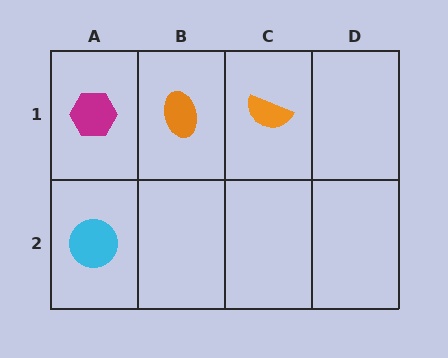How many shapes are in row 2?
1 shape.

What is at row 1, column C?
An orange semicircle.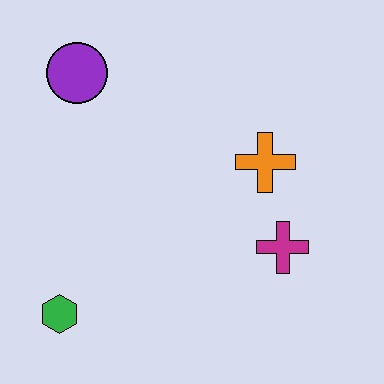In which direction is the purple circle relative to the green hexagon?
The purple circle is above the green hexagon.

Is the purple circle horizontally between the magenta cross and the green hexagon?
Yes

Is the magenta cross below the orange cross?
Yes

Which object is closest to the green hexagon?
The magenta cross is closest to the green hexagon.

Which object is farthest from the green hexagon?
The orange cross is farthest from the green hexagon.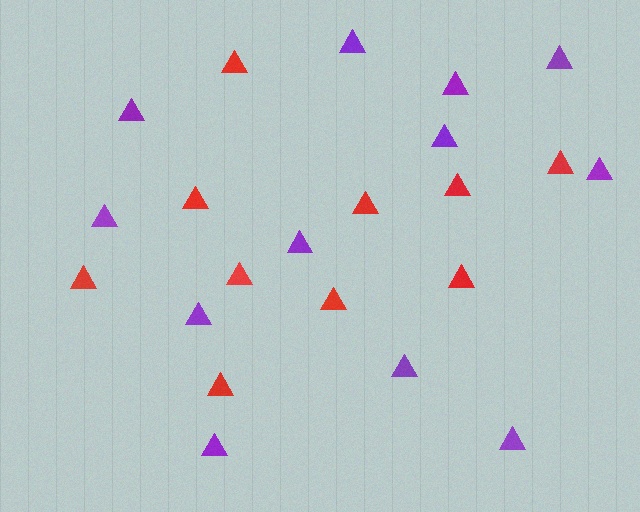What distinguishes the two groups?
There are 2 groups: one group of red triangles (10) and one group of purple triangles (12).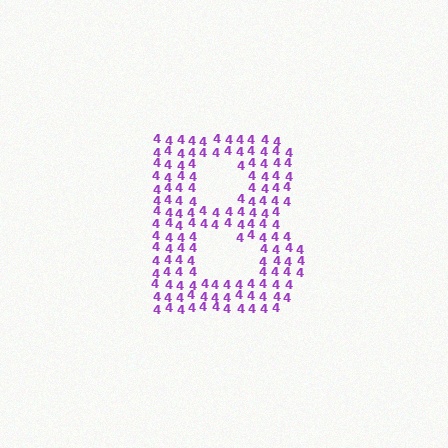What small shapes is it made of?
It is made of small digit 4's.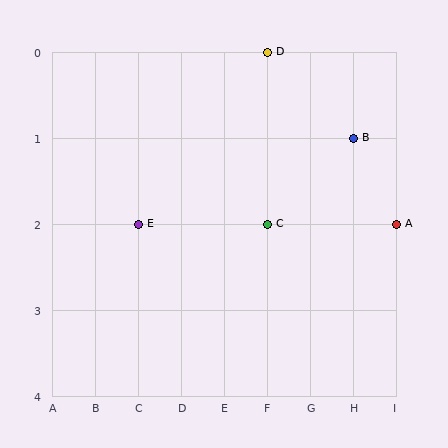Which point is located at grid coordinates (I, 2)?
Point A is at (I, 2).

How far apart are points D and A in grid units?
Points D and A are 3 columns and 2 rows apart (about 3.6 grid units diagonally).